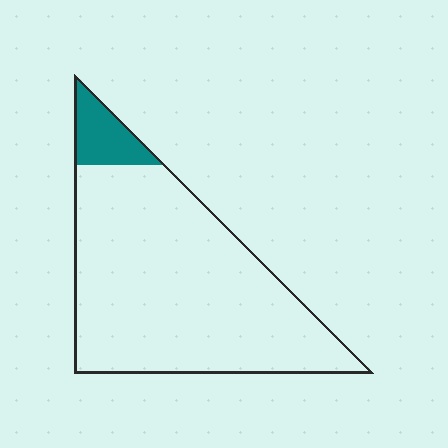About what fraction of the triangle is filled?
About one tenth (1/10).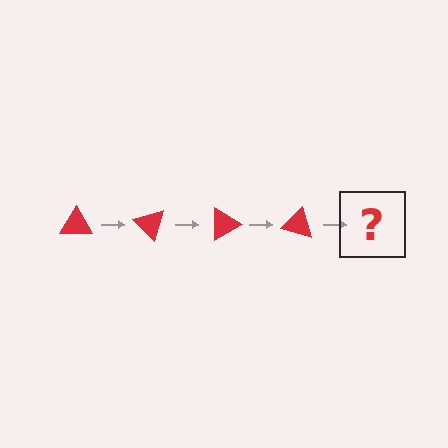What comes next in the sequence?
The next element should be a red triangle rotated 180 degrees.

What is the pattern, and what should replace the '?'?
The pattern is that the triangle rotates 45 degrees each step. The '?' should be a red triangle rotated 180 degrees.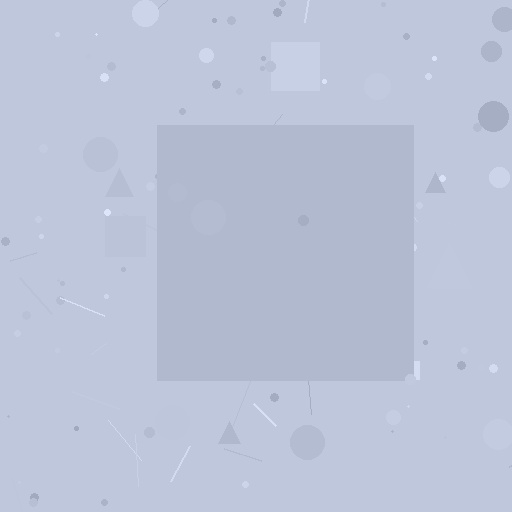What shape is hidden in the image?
A square is hidden in the image.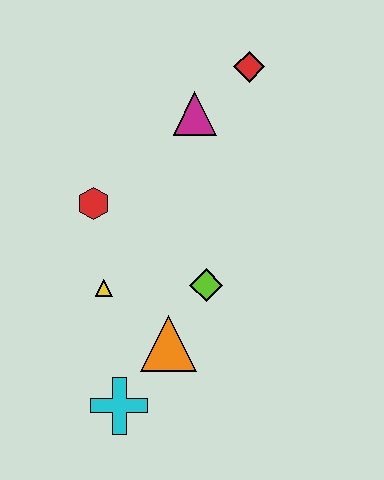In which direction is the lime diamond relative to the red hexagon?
The lime diamond is to the right of the red hexagon.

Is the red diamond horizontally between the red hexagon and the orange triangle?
No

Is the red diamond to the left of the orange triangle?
No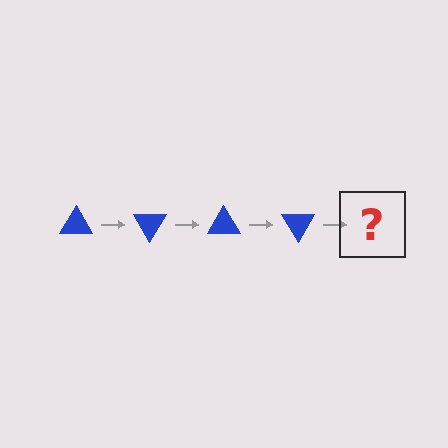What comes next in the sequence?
The next element should be a blue triangle rotated 240 degrees.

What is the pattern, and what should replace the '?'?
The pattern is that the triangle rotates 60 degrees each step. The '?' should be a blue triangle rotated 240 degrees.